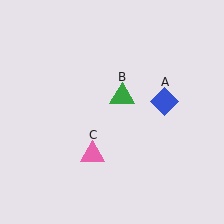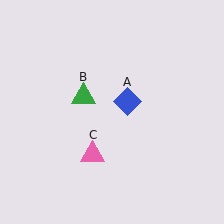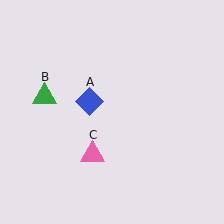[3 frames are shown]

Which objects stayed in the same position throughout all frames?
Pink triangle (object C) remained stationary.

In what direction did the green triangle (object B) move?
The green triangle (object B) moved left.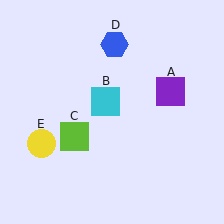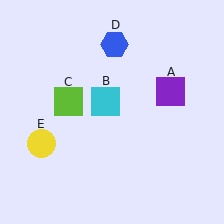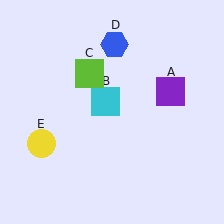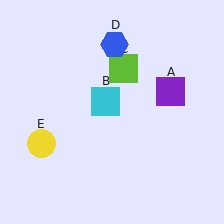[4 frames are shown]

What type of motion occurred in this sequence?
The lime square (object C) rotated clockwise around the center of the scene.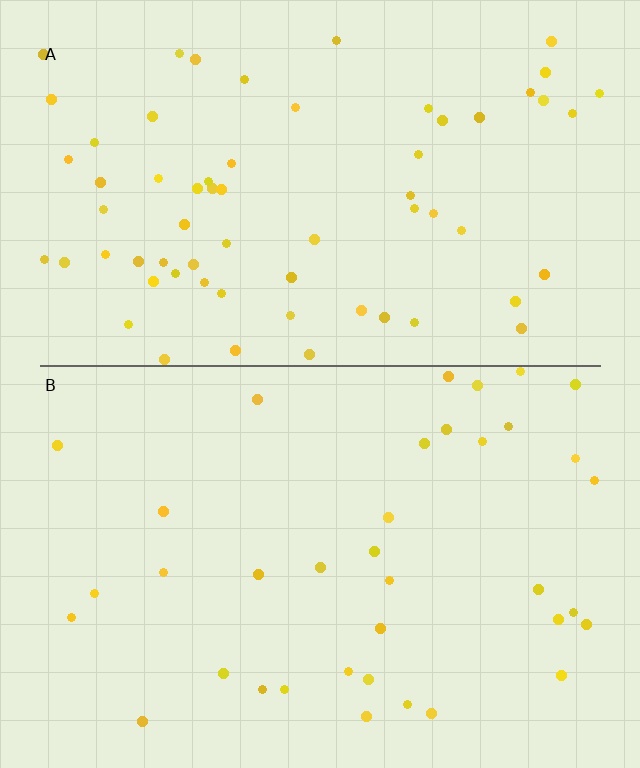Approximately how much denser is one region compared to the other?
Approximately 1.8× — region A over region B.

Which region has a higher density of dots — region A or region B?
A (the top).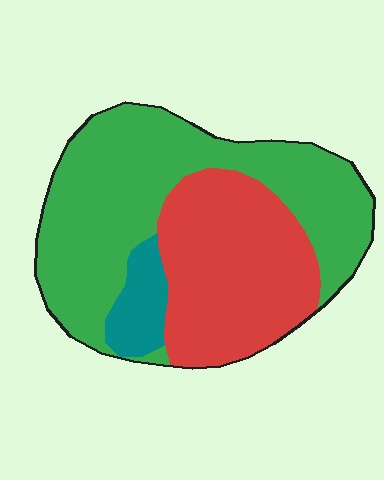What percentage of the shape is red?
Red covers 37% of the shape.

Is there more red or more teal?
Red.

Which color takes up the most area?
Green, at roughly 55%.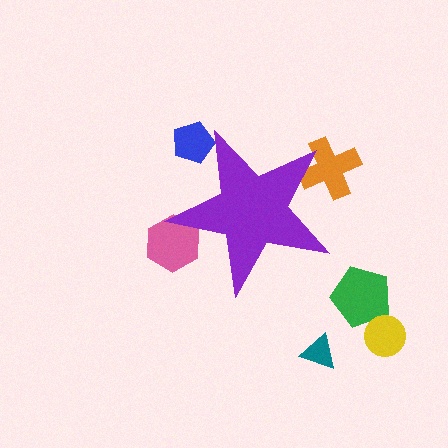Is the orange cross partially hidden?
Yes, the orange cross is partially hidden behind the purple star.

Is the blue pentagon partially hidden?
Yes, the blue pentagon is partially hidden behind the purple star.